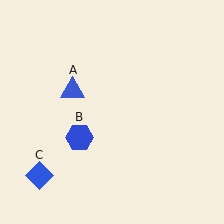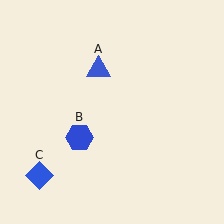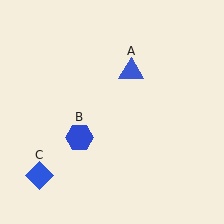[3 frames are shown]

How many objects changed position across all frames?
1 object changed position: blue triangle (object A).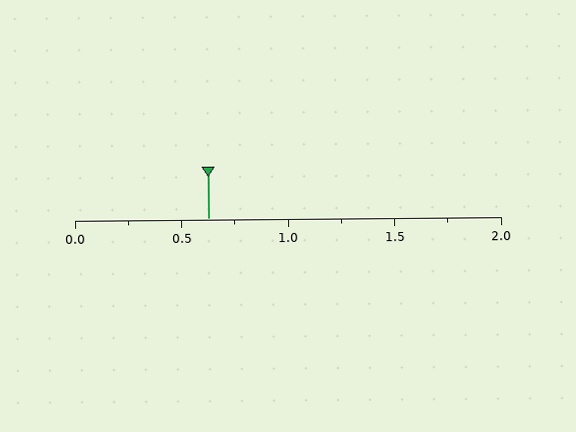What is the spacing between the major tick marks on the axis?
The major ticks are spaced 0.5 apart.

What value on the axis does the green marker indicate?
The marker indicates approximately 0.62.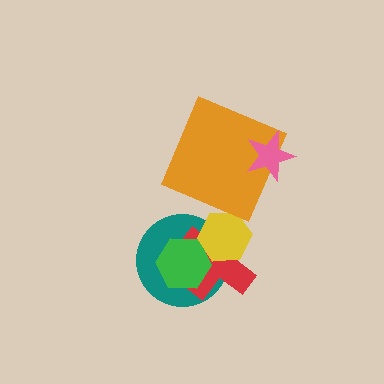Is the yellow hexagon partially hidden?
No, no other shape covers it.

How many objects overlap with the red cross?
3 objects overlap with the red cross.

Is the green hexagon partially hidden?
Yes, it is partially covered by another shape.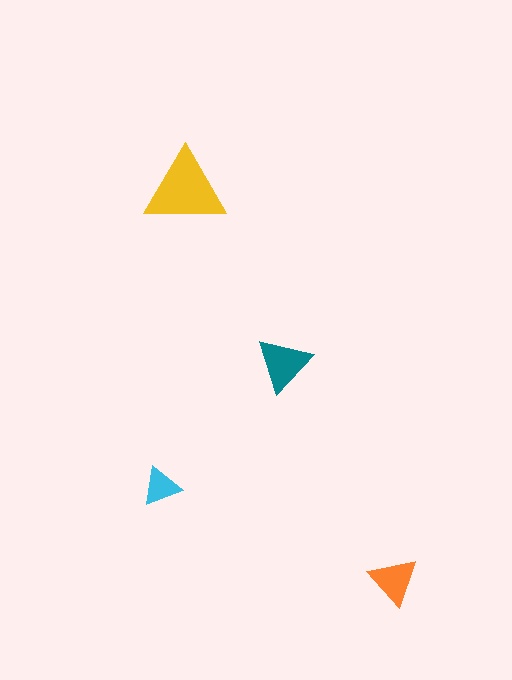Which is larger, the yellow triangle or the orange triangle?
The yellow one.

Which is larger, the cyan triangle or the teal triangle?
The teal one.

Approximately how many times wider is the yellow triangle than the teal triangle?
About 1.5 times wider.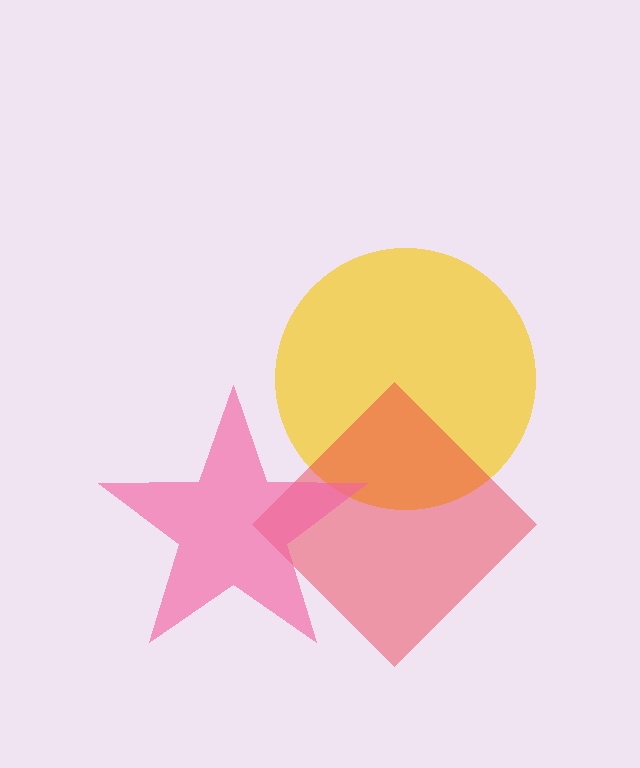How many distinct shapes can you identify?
There are 3 distinct shapes: a yellow circle, a red diamond, a pink star.